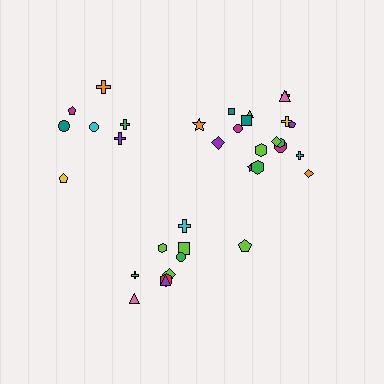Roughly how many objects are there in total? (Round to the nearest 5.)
Roughly 35 objects in total.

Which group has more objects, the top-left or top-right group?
The top-right group.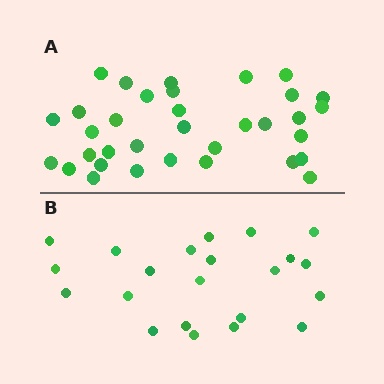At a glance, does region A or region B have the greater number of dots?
Region A (the top region) has more dots.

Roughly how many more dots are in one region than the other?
Region A has roughly 12 or so more dots than region B.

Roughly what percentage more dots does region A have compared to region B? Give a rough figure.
About 55% more.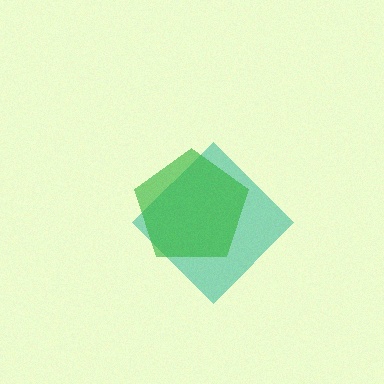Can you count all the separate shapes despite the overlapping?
Yes, there are 2 separate shapes.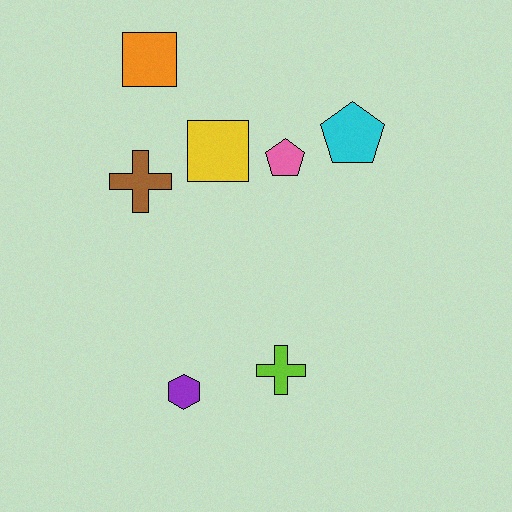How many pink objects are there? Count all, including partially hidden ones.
There is 1 pink object.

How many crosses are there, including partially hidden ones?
There are 2 crosses.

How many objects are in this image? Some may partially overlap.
There are 7 objects.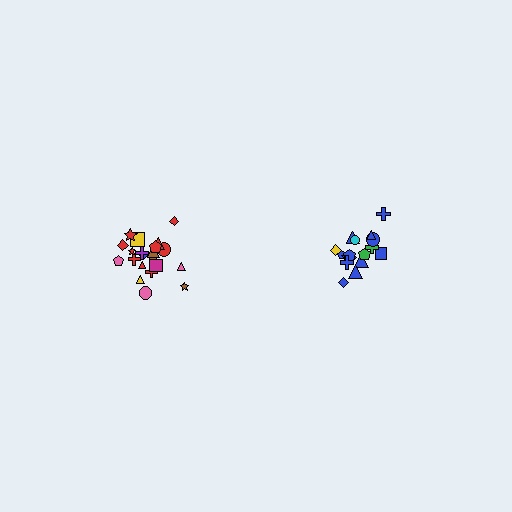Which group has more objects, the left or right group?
The left group.